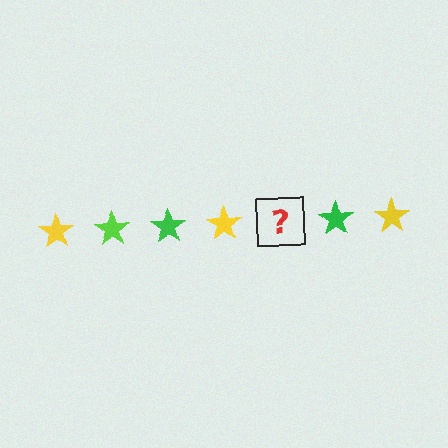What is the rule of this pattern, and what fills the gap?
The rule is that the pattern cycles through yellow, lime, green stars. The gap should be filled with a lime star.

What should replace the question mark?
The question mark should be replaced with a lime star.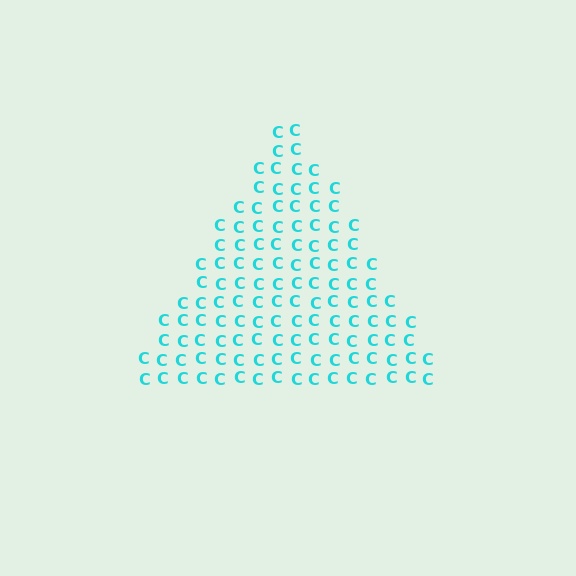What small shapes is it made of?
It is made of small letter C's.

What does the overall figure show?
The overall figure shows a triangle.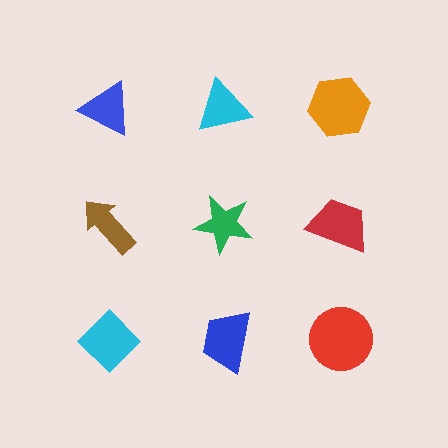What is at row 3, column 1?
A cyan diamond.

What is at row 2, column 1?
A brown arrow.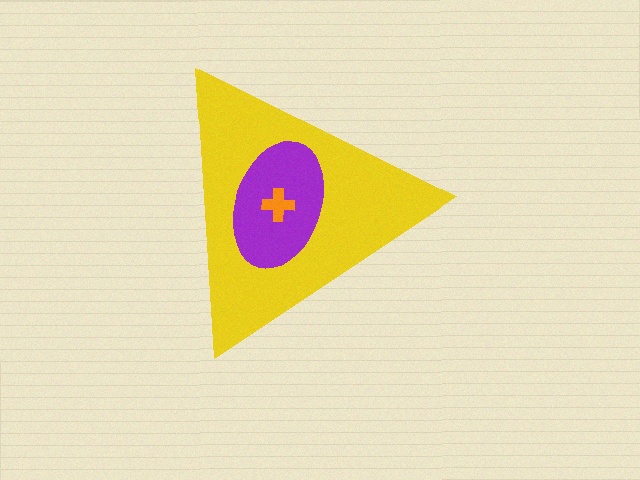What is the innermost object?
The orange cross.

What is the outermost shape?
The yellow triangle.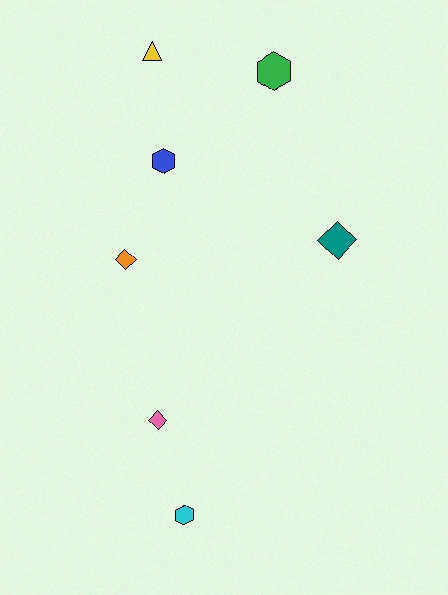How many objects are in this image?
There are 7 objects.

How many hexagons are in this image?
There are 3 hexagons.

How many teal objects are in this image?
There is 1 teal object.